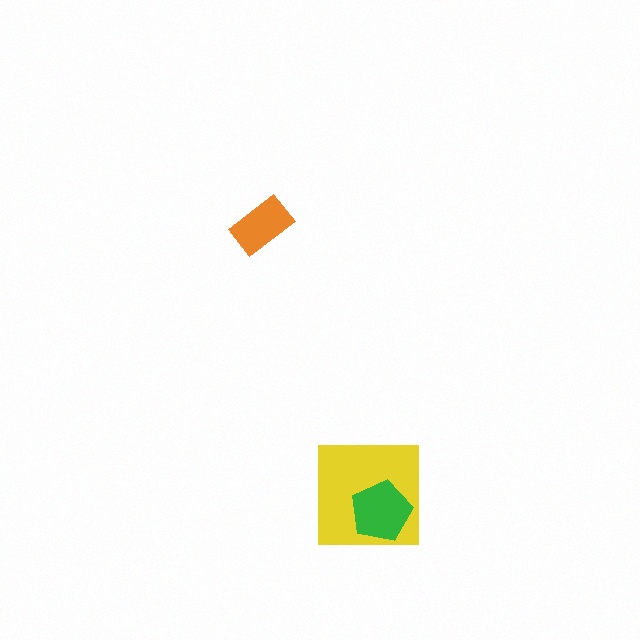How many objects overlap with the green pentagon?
1 object overlaps with the green pentagon.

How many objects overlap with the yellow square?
1 object overlaps with the yellow square.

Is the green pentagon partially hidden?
No, no other shape covers it.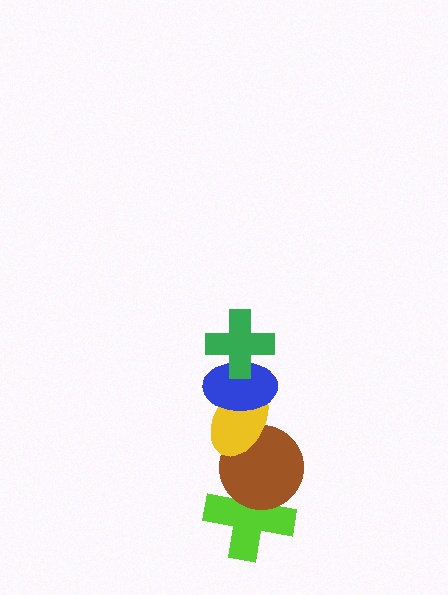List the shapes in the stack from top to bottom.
From top to bottom: the green cross, the blue ellipse, the yellow ellipse, the brown circle, the lime cross.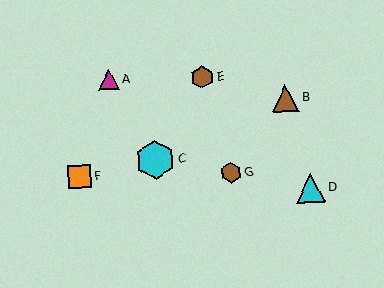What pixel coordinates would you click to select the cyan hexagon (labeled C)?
Click at (155, 160) to select the cyan hexagon C.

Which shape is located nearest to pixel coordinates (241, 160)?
The brown hexagon (labeled G) at (231, 173) is nearest to that location.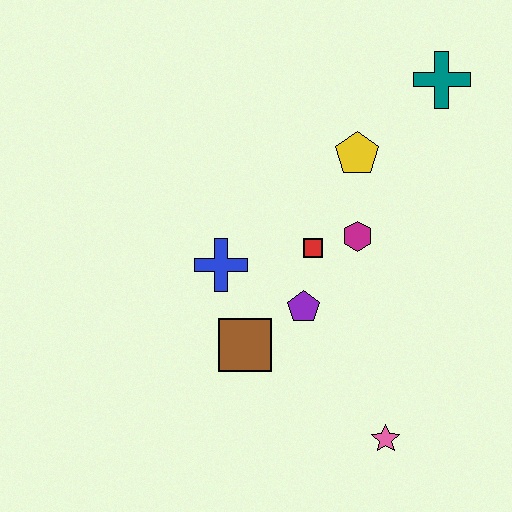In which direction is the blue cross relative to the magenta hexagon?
The blue cross is to the left of the magenta hexagon.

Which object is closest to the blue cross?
The brown square is closest to the blue cross.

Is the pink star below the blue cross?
Yes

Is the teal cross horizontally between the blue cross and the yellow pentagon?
No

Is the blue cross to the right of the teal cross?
No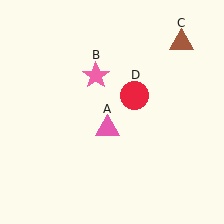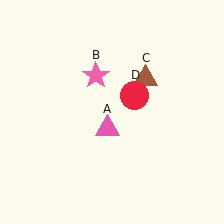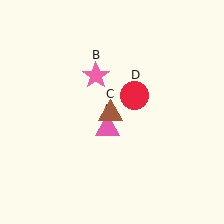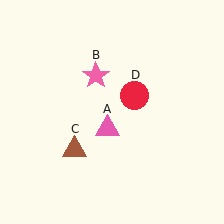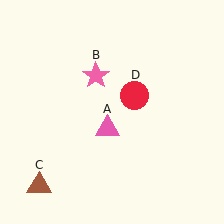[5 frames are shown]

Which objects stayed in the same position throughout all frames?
Pink triangle (object A) and pink star (object B) and red circle (object D) remained stationary.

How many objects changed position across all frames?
1 object changed position: brown triangle (object C).